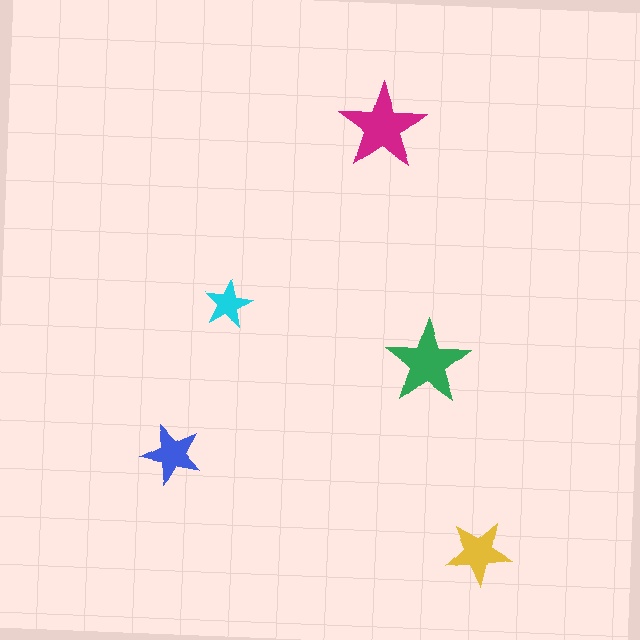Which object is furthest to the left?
The blue star is leftmost.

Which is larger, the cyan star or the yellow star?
The yellow one.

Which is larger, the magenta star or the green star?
The magenta one.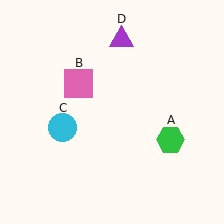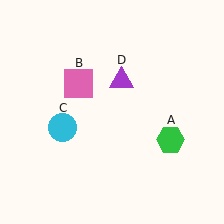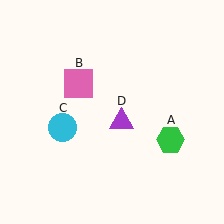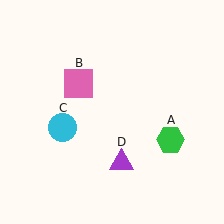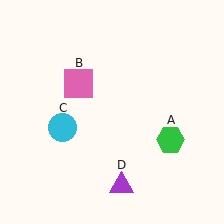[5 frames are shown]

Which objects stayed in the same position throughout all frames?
Green hexagon (object A) and pink square (object B) and cyan circle (object C) remained stationary.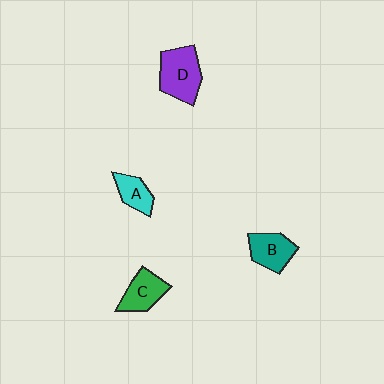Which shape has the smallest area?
Shape A (cyan).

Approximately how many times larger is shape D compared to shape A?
Approximately 1.8 times.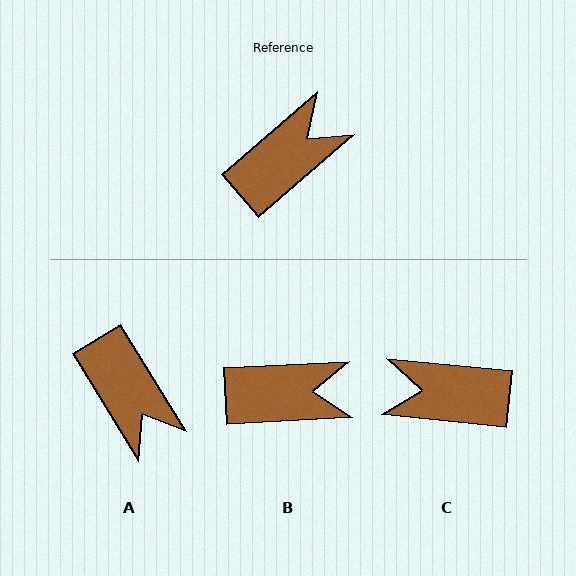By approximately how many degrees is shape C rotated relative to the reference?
Approximately 134 degrees counter-clockwise.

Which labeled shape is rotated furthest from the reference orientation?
C, about 134 degrees away.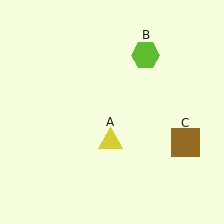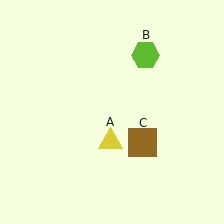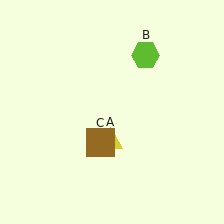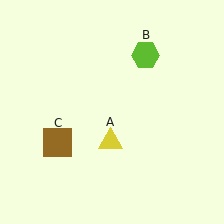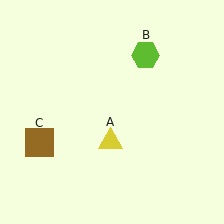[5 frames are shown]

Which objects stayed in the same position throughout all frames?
Yellow triangle (object A) and lime hexagon (object B) remained stationary.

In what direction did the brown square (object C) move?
The brown square (object C) moved left.